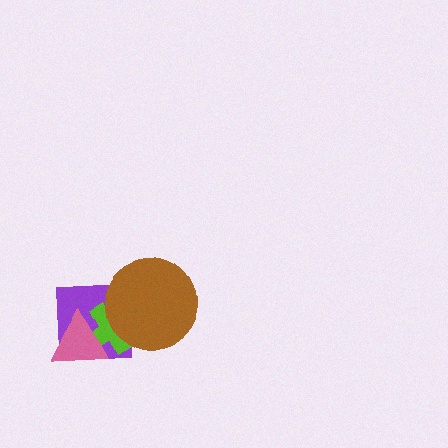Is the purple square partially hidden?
Yes, it is partially covered by another shape.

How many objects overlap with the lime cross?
3 objects overlap with the lime cross.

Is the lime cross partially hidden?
Yes, it is partially covered by another shape.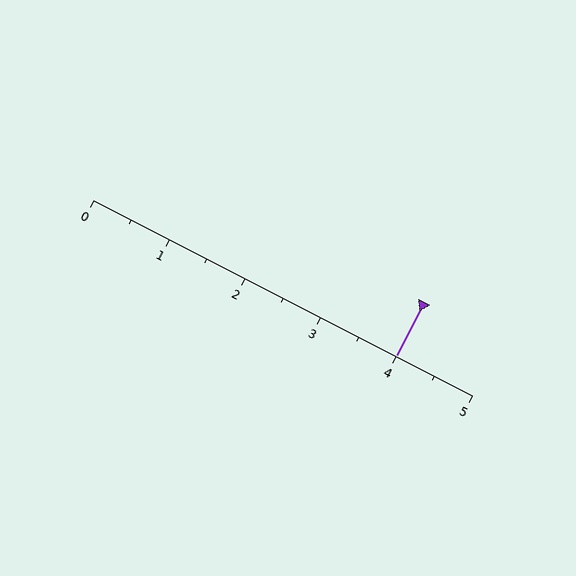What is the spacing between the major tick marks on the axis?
The major ticks are spaced 1 apart.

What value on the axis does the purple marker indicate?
The marker indicates approximately 4.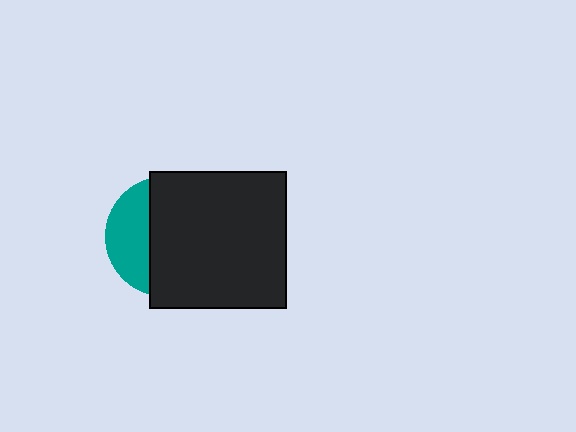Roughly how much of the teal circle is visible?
A small part of it is visible (roughly 33%).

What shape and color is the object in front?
The object in front is a black square.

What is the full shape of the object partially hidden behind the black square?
The partially hidden object is a teal circle.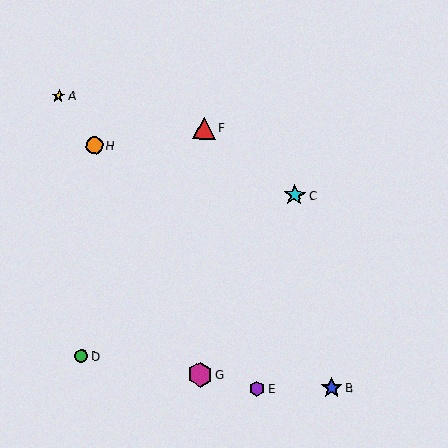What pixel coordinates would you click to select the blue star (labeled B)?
Click at (331, 388) to select the blue star B.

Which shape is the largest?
The magenta hexagon (labeled G) is the largest.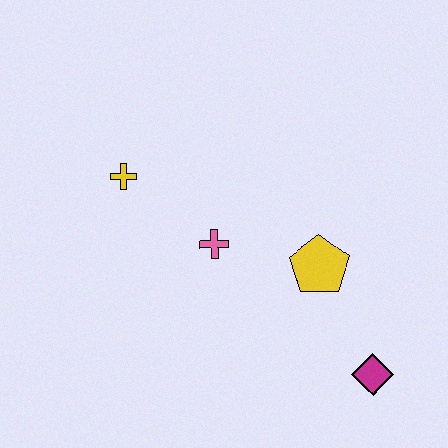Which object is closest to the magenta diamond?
The yellow pentagon is closest to the magenta diamond.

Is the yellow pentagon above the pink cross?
No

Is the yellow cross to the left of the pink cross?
Yes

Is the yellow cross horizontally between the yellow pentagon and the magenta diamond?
No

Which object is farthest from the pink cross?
The magenta diamond is farthest from the pink cross.